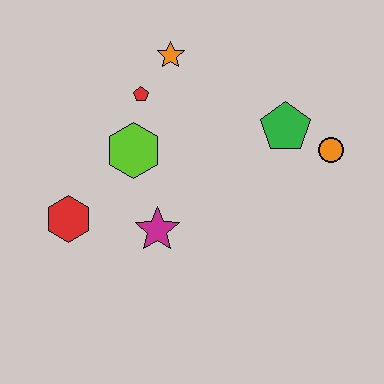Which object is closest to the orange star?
The red pentagon is closest to the orange star.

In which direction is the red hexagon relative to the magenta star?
The red hexagon is to the left of the magenta star.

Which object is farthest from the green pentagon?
The red hexagon is farthest from the green pentagon.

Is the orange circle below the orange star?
Yes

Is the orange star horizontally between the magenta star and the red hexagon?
No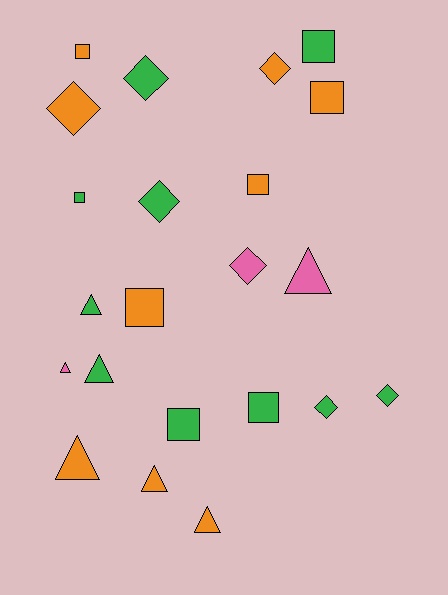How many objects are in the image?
There are 22 objects.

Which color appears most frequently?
Green, with 10 objects.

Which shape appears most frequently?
Square, with 8 objects.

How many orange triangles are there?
There are 3 orange triangles.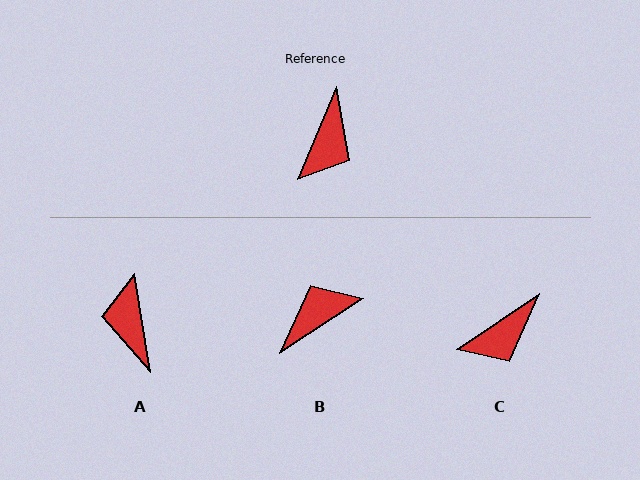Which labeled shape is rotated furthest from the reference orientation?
A, about 148 degrees away.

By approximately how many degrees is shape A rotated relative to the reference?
Approximately 148 degrees clockwise.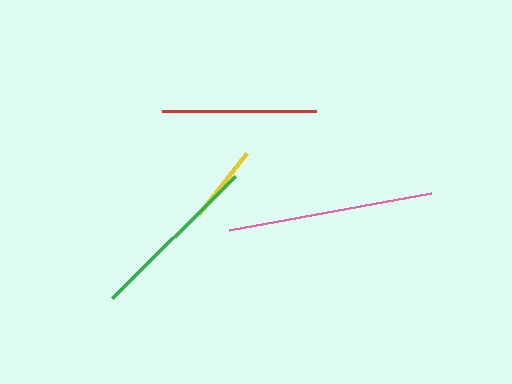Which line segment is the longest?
The pink line is the longest at approximately 206 pixels.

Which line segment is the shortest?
The yellow line is the shortest at approximately 78 pixels.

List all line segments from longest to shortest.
From longest to shortest: pink, green, red, yellow.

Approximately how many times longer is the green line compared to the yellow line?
The green line is approximately 2.2 times the length of the yellow line.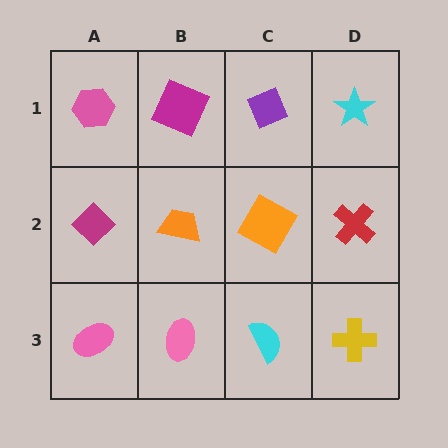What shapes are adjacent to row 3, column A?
A magenta diamond (row 2, column A), a pink ellipse (row 3, column B).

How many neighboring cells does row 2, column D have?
3.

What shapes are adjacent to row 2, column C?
A purple diamond (row 1, column C), a cyan semicircle (row 3, column C), an orange trapezoid (row 2, column B), a red cross (row 2, column D).